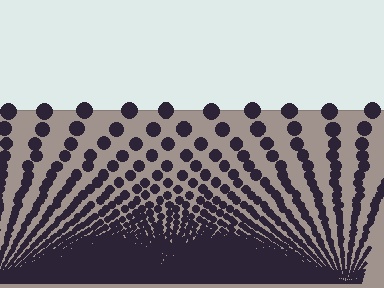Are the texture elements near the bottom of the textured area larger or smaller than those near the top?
Smaller. The gradient is inverted — elements near the bottom are smaller and denser.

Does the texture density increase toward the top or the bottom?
Density increases toward the bottom.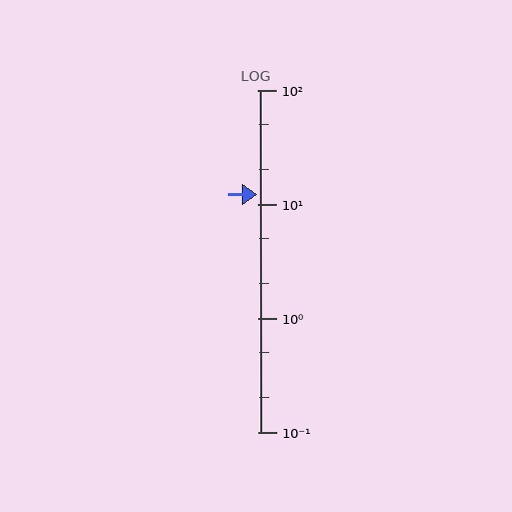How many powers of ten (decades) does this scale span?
The scale spans 3 decades, from 0.1 to 100.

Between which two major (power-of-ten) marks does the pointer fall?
The pointer is between 10 and 100.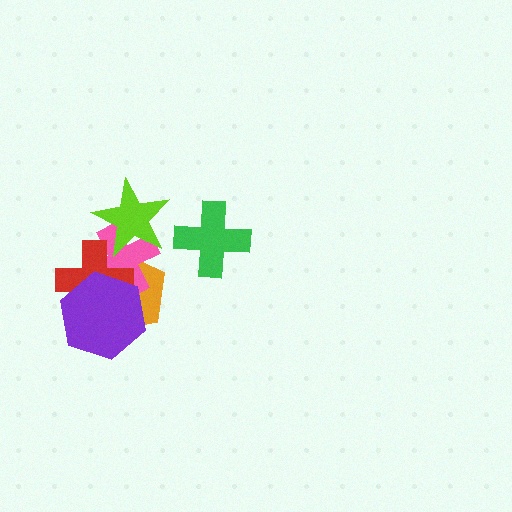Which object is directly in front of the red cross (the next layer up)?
The purple hexagon is directly in front of the red cross.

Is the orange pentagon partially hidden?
Yes, it is partially covered by another shape.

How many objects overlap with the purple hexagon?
3 objects overlap with the purple hexagon.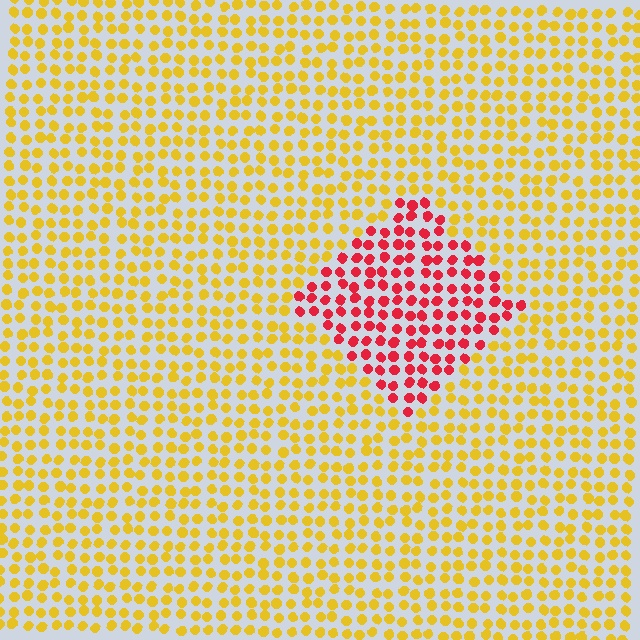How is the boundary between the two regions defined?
The boundary is defined purely by a slight shift in hue (about 58 degrees). Spacing, size, and orientation are identical on both sides.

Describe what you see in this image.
The image is filled with small yellow elements in a uniform arrangement. A diamond-shaped region is visible where the elements are tinted to a slightly different hue, forming a subtle color boundary.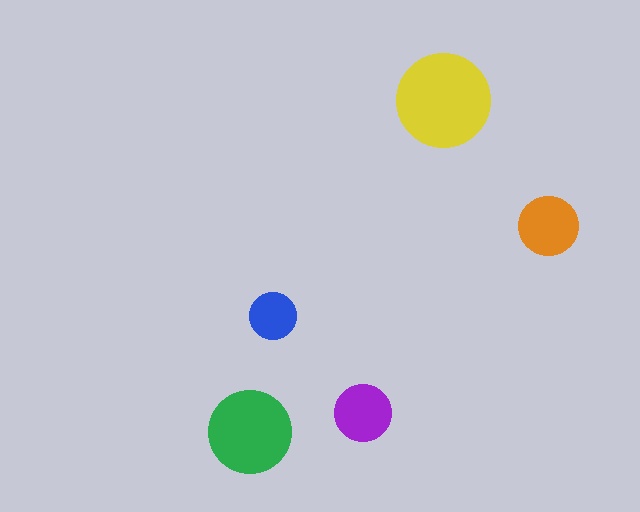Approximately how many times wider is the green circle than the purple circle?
About 1.5 times wider.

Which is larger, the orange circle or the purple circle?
The orange one.